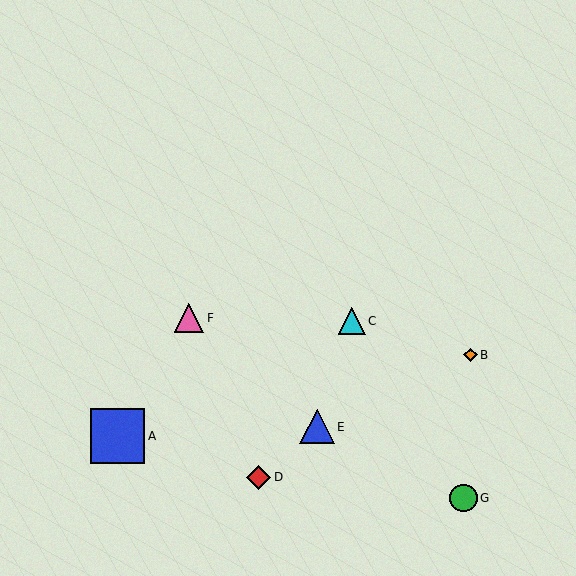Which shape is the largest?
The blue square (labeled A) is the largest.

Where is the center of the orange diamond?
The center of the orange diamond is at (470, 355).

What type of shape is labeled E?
Shape E is a blue triangle.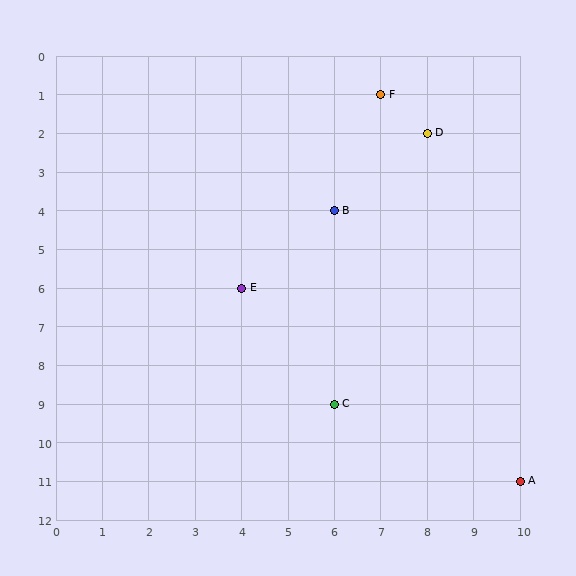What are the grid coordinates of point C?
Point C is at grid coordinates (6, 9).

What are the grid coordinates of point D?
Point D is at grid coordinates (8, 2).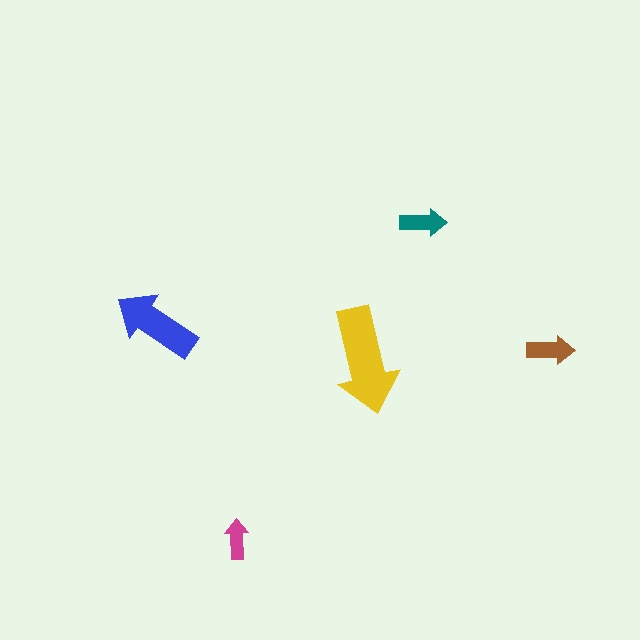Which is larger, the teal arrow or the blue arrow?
The blue one.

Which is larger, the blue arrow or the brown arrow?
The blue one.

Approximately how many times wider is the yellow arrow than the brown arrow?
About 2 times wider.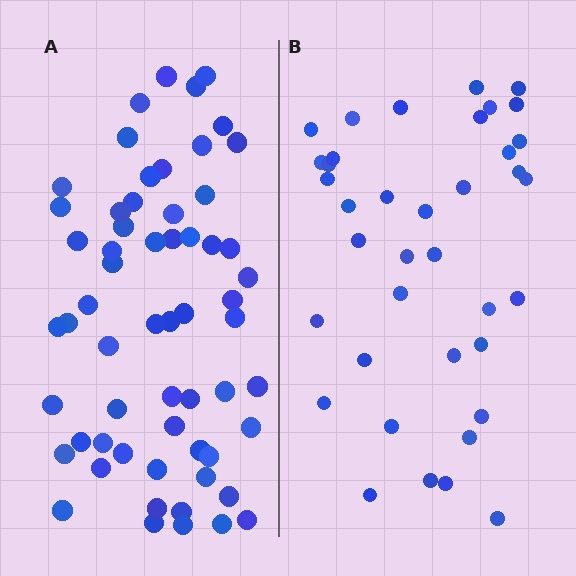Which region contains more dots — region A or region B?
Region A (the left region) has more dots.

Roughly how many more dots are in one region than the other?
Region A has approximately 20 more dots than region B.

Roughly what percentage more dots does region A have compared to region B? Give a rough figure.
About 60% more.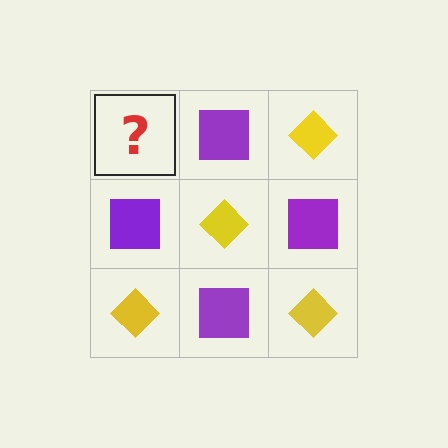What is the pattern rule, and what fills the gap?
The rule is that it alternates yellow diamond and purple square in a checkerboard pattern. The gap should be filled with a yellow diamond.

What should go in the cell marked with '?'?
The missing cell should contain a yellow diamond.